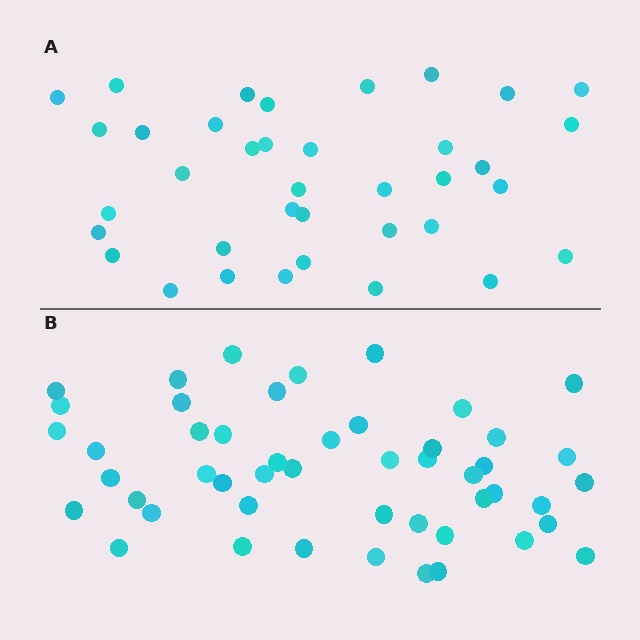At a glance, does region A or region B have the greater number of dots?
Region B (the bottom region) has more dots.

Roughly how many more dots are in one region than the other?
Region B has roughly 12 or so more dots than region A.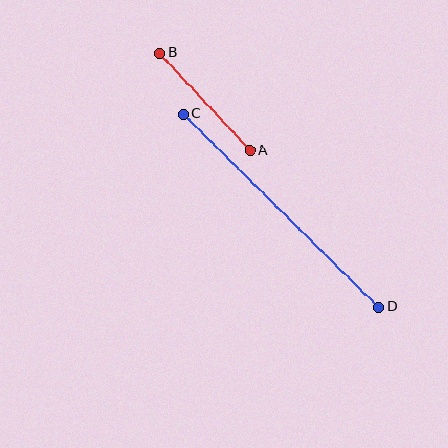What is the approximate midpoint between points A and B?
The midpoint is at approximately (205, 102) pixels.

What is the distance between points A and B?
The distance is approximately 133 pixels.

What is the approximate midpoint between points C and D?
The midpoint is at approximately (281, 211) pixels.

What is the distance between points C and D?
The distance is approximately 275 pixels.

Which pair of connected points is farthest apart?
Points C and D are farthest apart.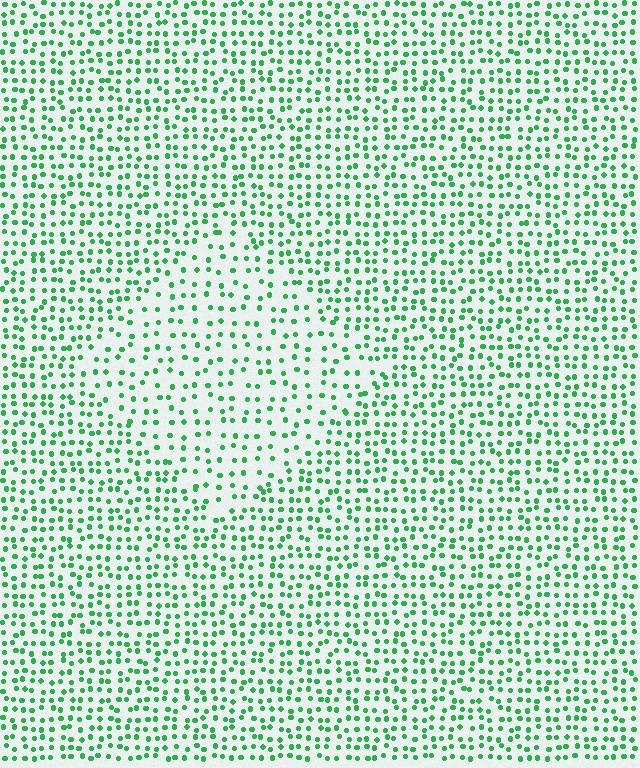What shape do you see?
I see a diamond.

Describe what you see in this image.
The image contains small green elements arranged at two different densities. A diamond-shaped region is visible where the elements are less densely packed than the surrounding area.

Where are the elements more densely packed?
The elements are more densely packed outside the diamond boundary.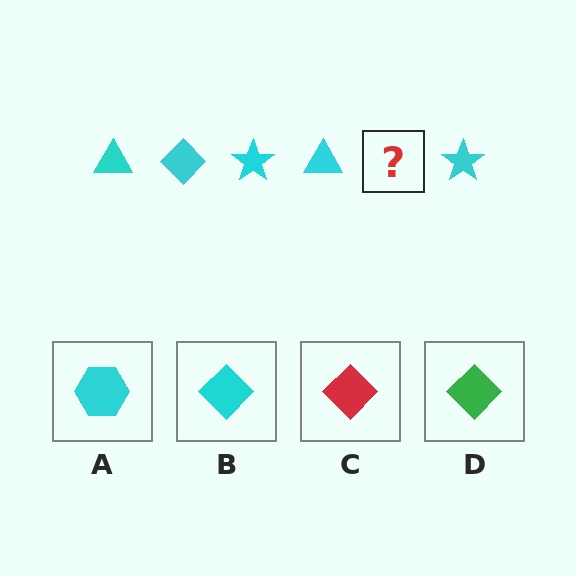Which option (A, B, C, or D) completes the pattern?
B.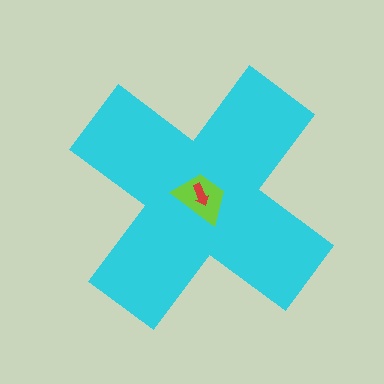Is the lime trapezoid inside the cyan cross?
Yes.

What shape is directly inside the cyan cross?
The lime trapezoid.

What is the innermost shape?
The red arrow.